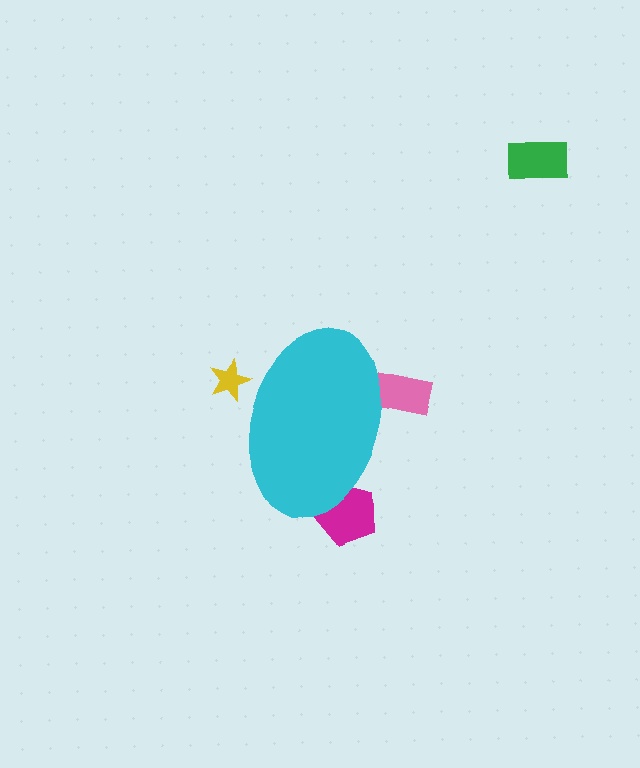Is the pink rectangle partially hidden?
Yes, the pink rectangle is partially hidden behind the cyan ellipse.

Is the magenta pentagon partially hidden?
Yes, the magenta pentagon is partially hidden behind the cyan ellipse.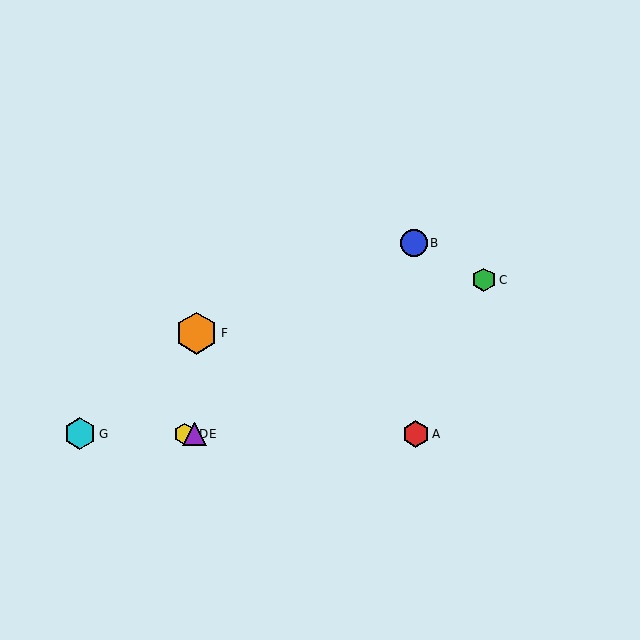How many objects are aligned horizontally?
4 objects (A, D, E, G) are aligned horizontally.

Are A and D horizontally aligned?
Yes, both are at y≈434.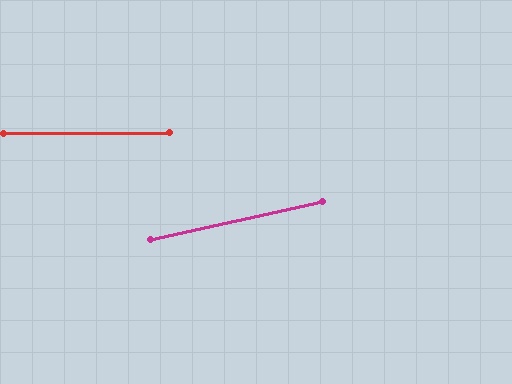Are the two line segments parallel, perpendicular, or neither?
Neither parallel nor perpendicular — they differ by about 12°.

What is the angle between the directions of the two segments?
Approximately 12 degrees.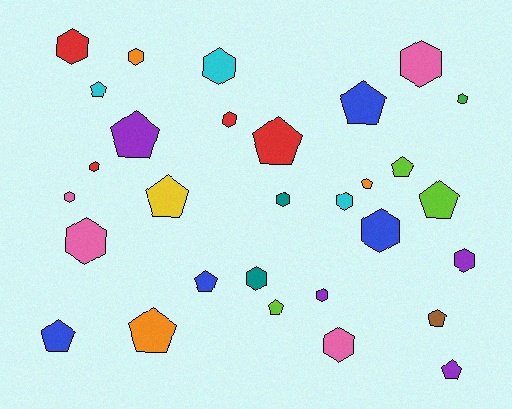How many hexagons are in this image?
There are 16 hexagons.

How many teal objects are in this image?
There are 2 teal objects.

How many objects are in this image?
There are 30 objects.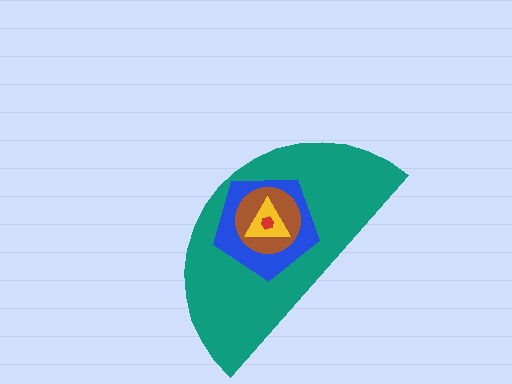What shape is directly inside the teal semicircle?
The blue pentagon.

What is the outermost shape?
The teal semicircle.